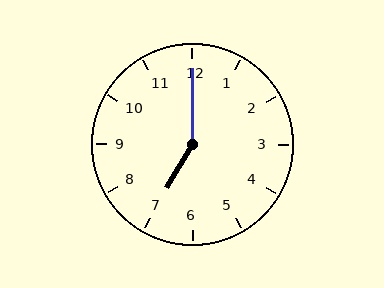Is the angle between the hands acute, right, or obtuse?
It is obtuse.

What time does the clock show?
7:00.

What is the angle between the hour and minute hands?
Approximately 150 degrees.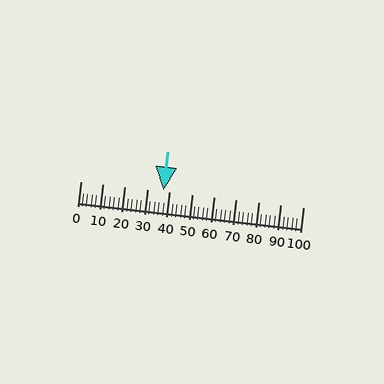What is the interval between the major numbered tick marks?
The major tick marks are spaced 10 units apart.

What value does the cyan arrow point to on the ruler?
The cyan arrow points to approximately 37.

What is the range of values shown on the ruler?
The ruler shows values from 0 to 100.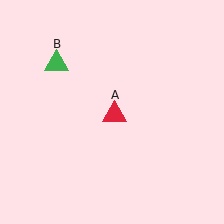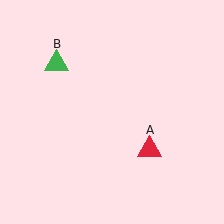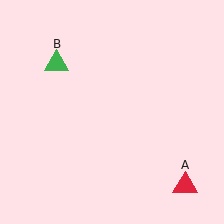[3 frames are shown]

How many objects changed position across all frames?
1 object changed position: red triangle (object A).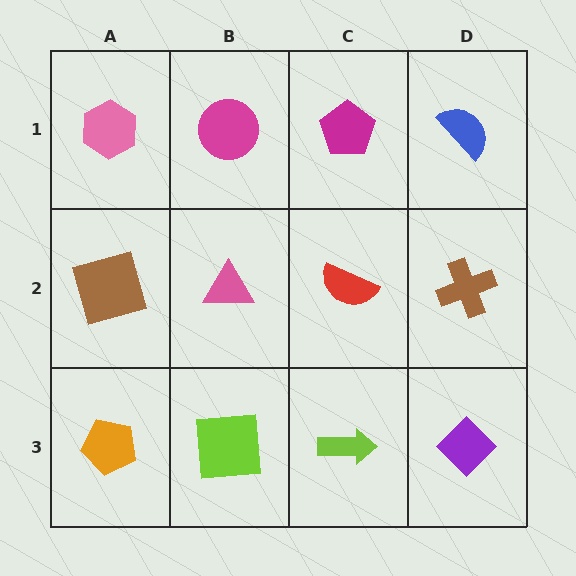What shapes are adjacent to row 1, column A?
A brown square (row 2, column A), a magenta circle (row 1, column B).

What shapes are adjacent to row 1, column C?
A red semicircle (row 2, column C), a magenta circle (row 1, column B), a blue semicircle (row 1, column D).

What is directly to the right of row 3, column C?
A purple diamond.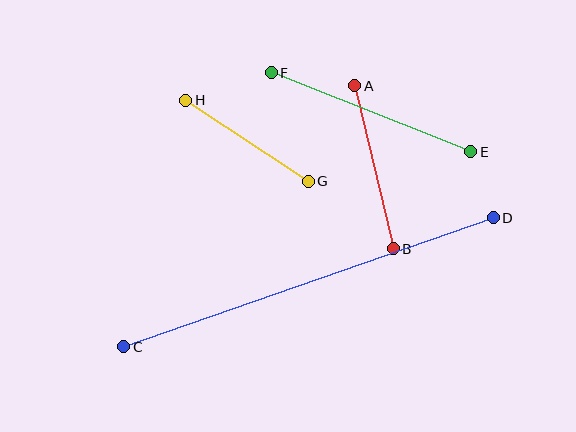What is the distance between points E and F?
The distance is approximately 215 pixels.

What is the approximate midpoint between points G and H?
The midpoint is at approximately (247, 141) pixels.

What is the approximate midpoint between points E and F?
The midpoint is at approximately (371, 112) pixels.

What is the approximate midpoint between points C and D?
The midpoint is at approximately (308, 282) pixels.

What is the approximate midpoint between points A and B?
The midpoint is at approximately (374, 167) pixels.